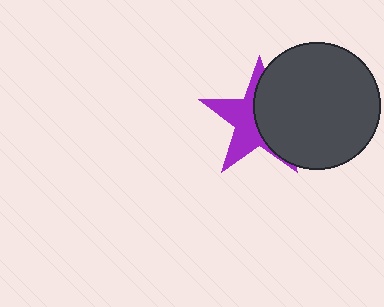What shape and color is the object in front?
The object in front is a dark gray circle.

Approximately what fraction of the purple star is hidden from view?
Roughly 51% of the purple star is hidden behind the dark gray circle.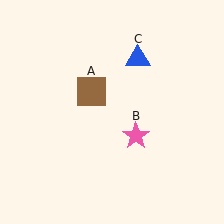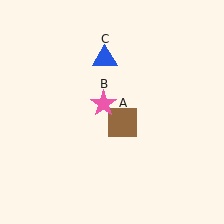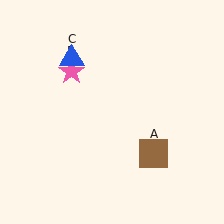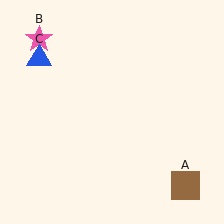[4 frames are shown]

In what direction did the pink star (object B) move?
The pink star (object B) moved up and to the left.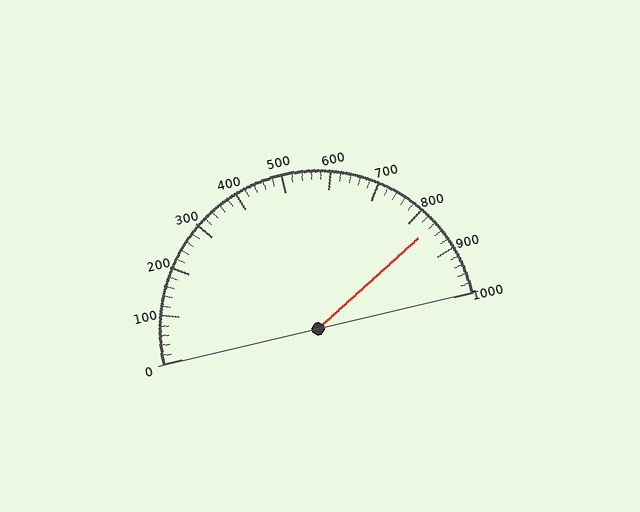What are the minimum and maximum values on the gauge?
The gauge ranges from 0 to 1000.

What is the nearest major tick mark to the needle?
The nearest major tick mark is 800.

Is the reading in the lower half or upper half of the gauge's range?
The reading is in the upper half of the range (0 to 1000).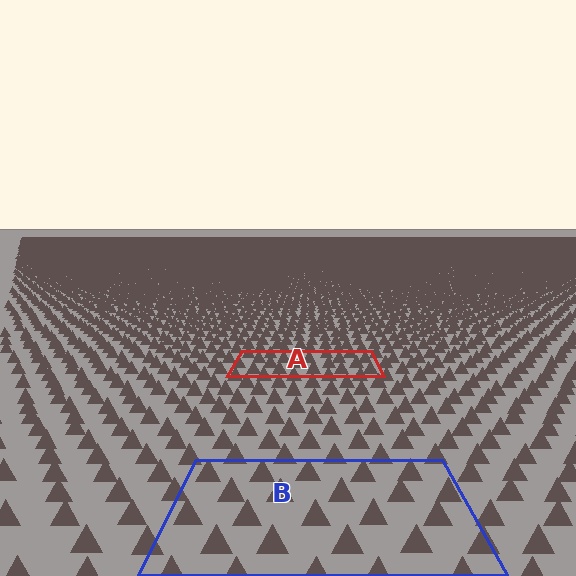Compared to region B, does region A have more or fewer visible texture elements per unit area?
Region A has more texture elements per unit area — they are packed more densely because it is farther away.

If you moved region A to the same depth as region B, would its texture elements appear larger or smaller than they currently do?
They would appear larger. At a closer depth, the same texture elements are projected at a bigger on-screen size.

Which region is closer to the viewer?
Region B is closer. The texture elements there are larger and more spread out.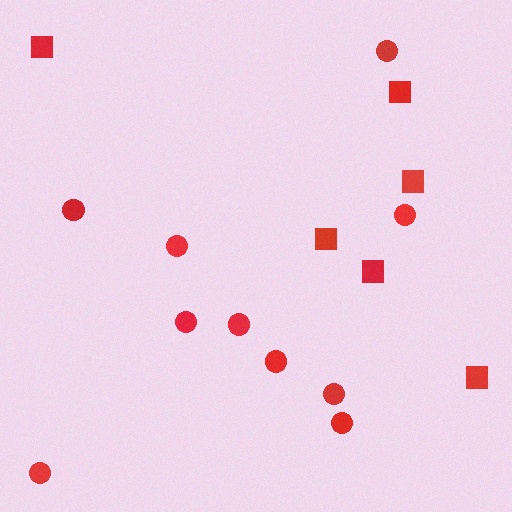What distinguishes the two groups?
There are 2 groups: one group of squares (6) and one group of circles (10).